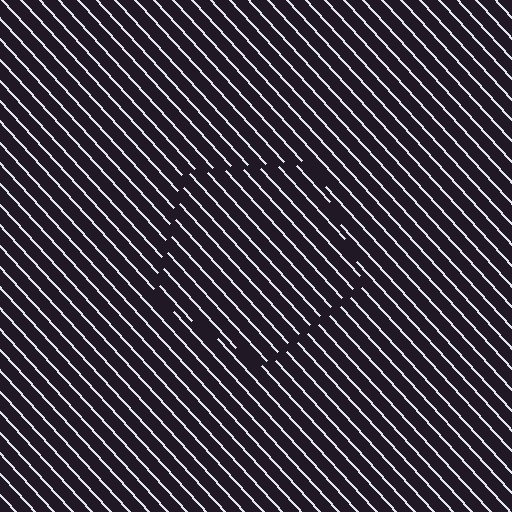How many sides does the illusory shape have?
5 sides — the line-ends trace a pentagon.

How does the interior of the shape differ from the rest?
The interior of the shape contains the same grating, shifted by half a period — the contour is defined by the phase discontinuity where line-ends from the inner and outer gratings abut.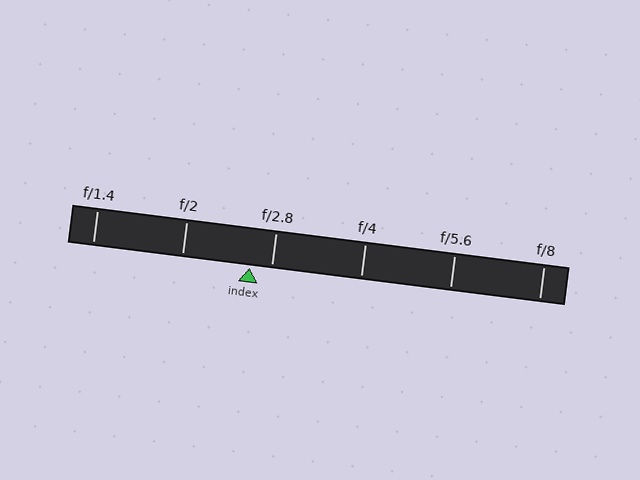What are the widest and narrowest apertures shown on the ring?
The widest aperture shown is f/1.4 and the narrowest is f/8.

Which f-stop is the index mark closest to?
The index mark is closest to f/2.8.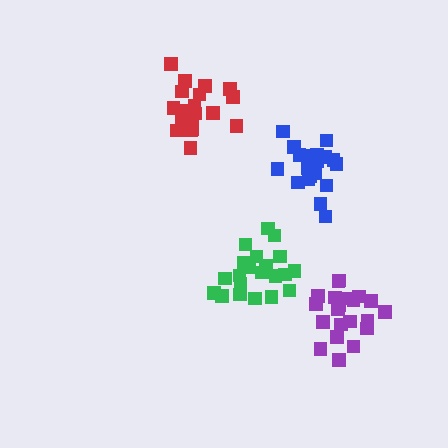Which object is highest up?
The red cluster is topmost.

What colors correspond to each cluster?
The clusters are colored: purple, green, red, blue.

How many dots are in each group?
Group 1: 21 dots, Group 2: 21 dots, Group 3: 21 dots, Group 4: 21 dots (84 total).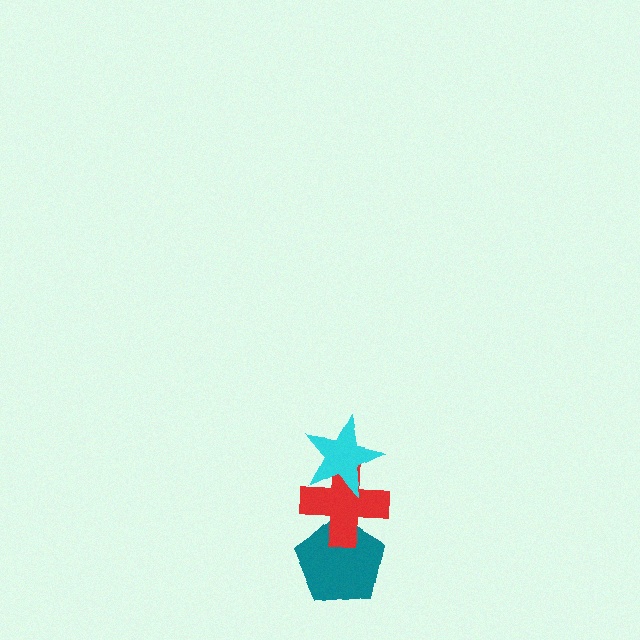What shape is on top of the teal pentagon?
The red cross is on top of the teal pentagon.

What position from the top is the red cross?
The red cross is 2nd from the top.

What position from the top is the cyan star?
The cyan star is 1st from the top.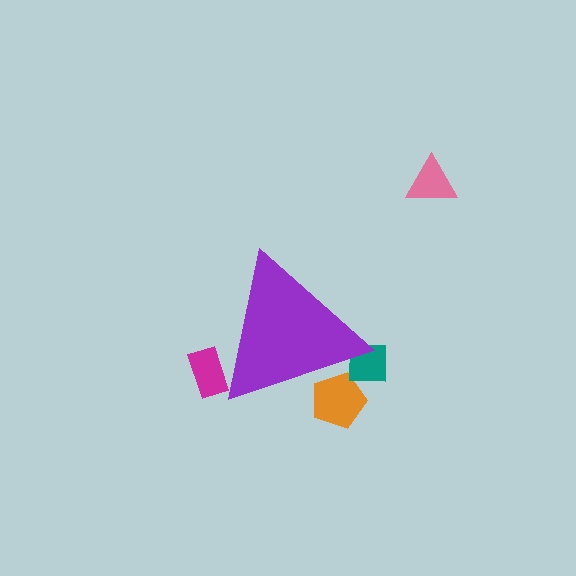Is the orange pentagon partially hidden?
Yes, the orange pentagon is partially hidden behind the purple triangle.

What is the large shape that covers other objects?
A purple triangle.